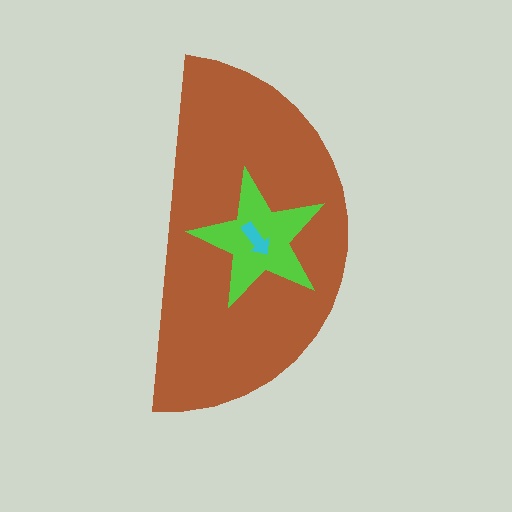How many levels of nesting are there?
3.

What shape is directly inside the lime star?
The cyan arrow.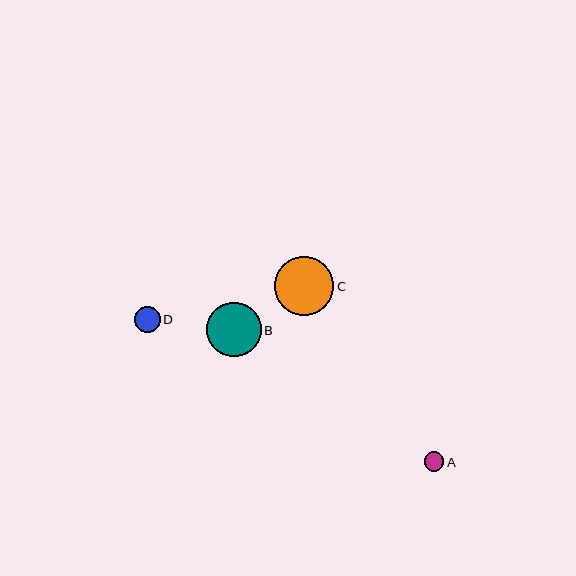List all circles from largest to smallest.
From largest to smallest: C, B, D, A.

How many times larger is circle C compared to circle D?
Circle C is approximately 2.3 times the size of circle D.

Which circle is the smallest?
Circle A is the smallest with a size of approximately 19 pixels.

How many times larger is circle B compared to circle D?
Circle B is approximately 2.1 times the size of circle D.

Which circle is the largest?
Circle C is the largest with a size of approximately 60 pixels.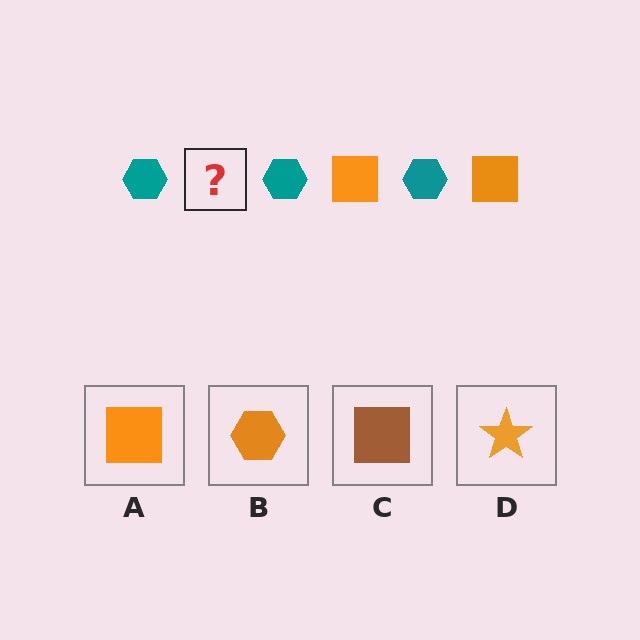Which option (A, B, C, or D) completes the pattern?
A.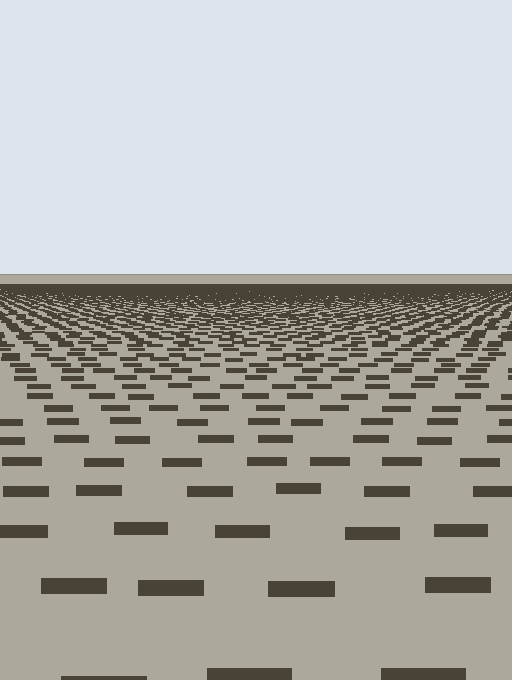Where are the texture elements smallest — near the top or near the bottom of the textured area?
Near the top.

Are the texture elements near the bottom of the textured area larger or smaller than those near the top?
Larger. Near the bottom, elements are closer to the viewer and appear at a bigger on-screen size.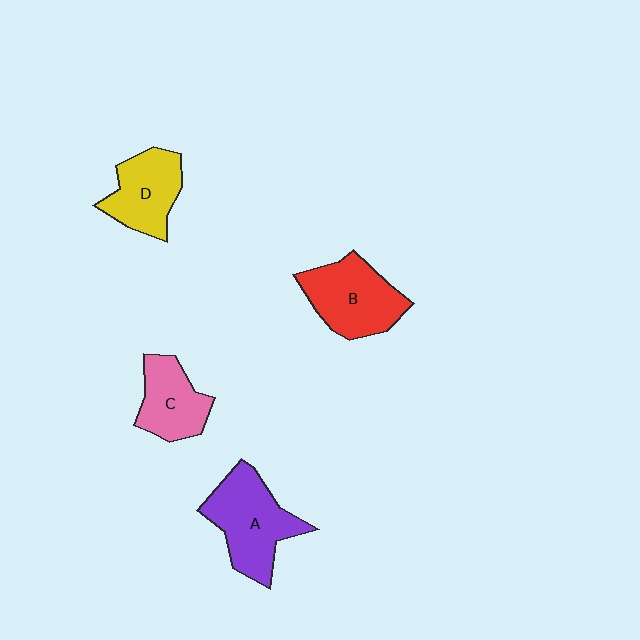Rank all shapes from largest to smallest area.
From largest to smallest: A (purple), B (red), D (yellow), C (pink).